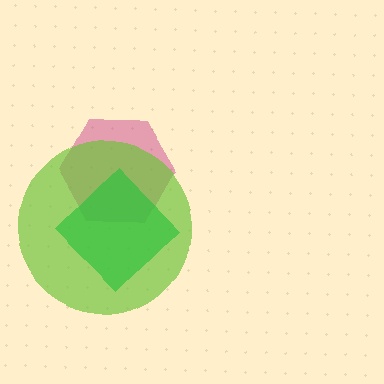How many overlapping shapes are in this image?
There are 3 overlapping shapes in the image.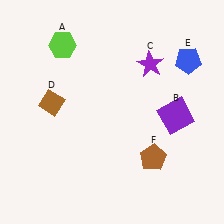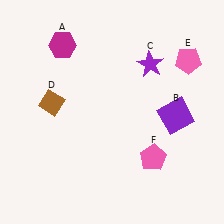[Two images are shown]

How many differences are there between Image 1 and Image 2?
There are 3 differences between the two images.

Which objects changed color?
A changed from lime to magenta. E changed from blue to pink. F changed from brown to pink.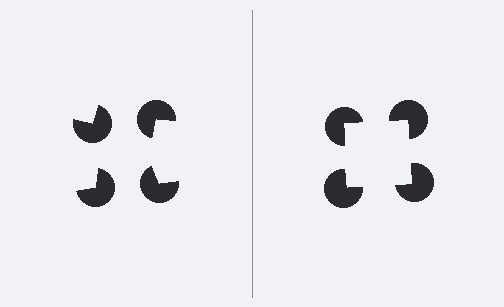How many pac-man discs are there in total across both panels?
8 — 4 on each side.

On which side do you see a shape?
An illusory square appears on the right side. On the left side the wedge cuts are rotated, so no coherent shape forms.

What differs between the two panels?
The pac-man discs are positioned identically on both sides; only the wedge orientations differ. On the right they align to a square; on the left they are misaligned.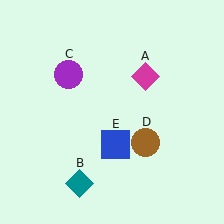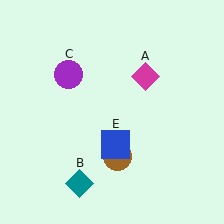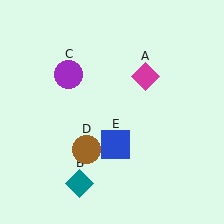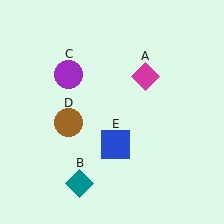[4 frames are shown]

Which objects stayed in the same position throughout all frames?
Magenta diamond (object A) and teal diamond (object B) and purple circle (object C) and blue square (object E) remained stationary.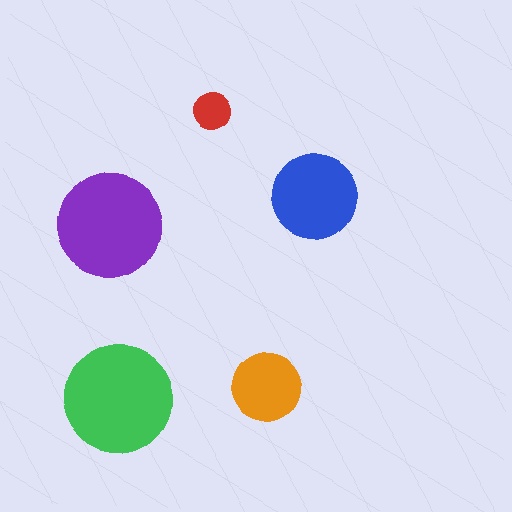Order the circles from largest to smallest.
the green one, the purple one, the blue one, the orange one, the red one.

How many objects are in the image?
There are 5 objects in the image.